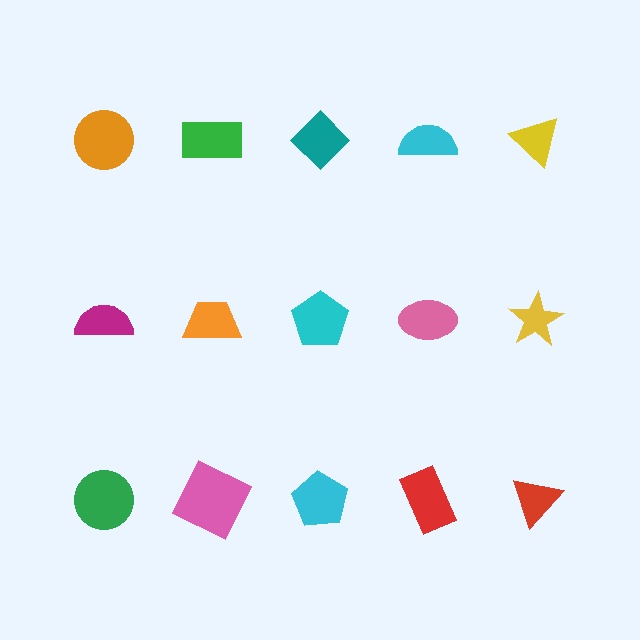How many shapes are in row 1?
5 shapes.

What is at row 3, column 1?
A green circle.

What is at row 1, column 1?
An orange circle.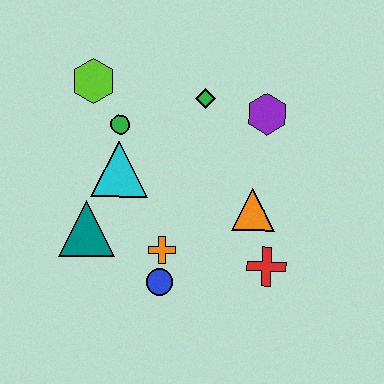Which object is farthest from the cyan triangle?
The red cross is farthest from the cyan triangle.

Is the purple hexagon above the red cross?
Yes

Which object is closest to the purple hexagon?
The green diamond is closest to the purple hexagon.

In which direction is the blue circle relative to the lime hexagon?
The blue circle is below the lime hexagon.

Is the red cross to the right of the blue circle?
Yes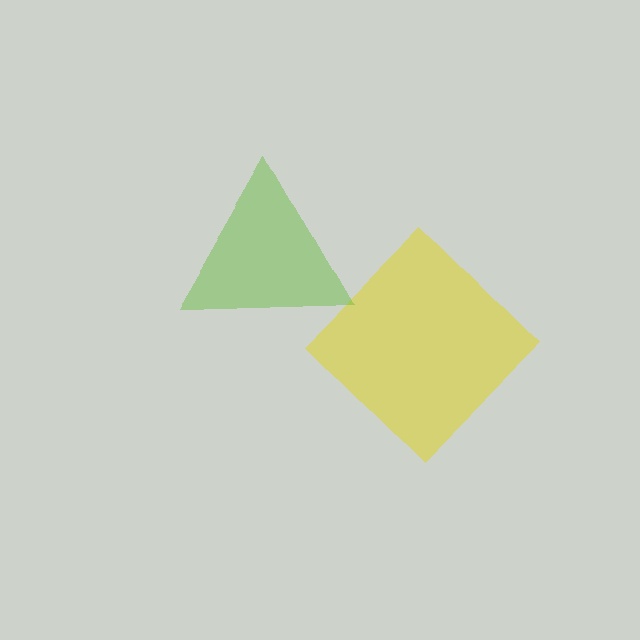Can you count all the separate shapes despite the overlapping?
Yes, there are 2 separate shapes.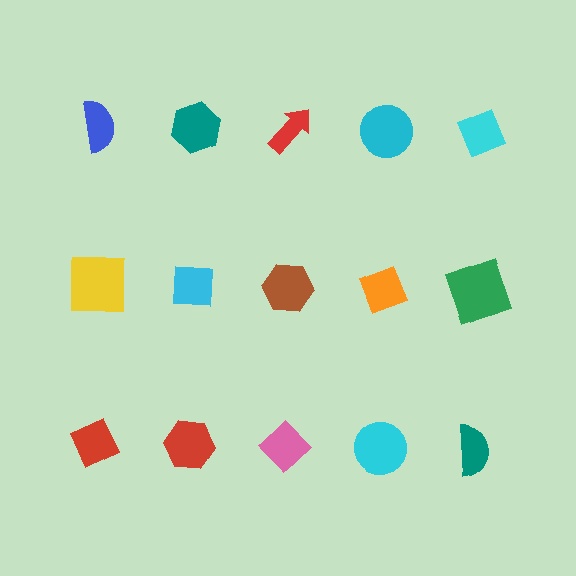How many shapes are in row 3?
5 shapes.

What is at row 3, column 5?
A teal semicircle.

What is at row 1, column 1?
A blue semicircle.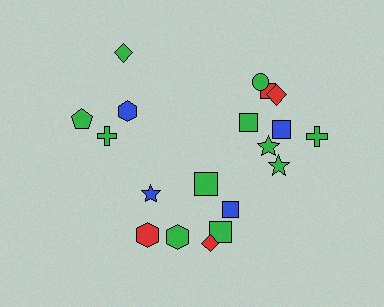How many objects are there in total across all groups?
There are 19 objects.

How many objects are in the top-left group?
There are 4 objects.